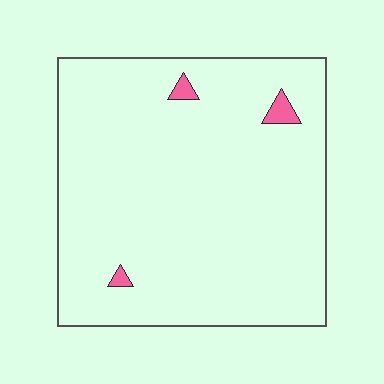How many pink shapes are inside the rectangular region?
3.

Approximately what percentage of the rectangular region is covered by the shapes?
Approximately 0%.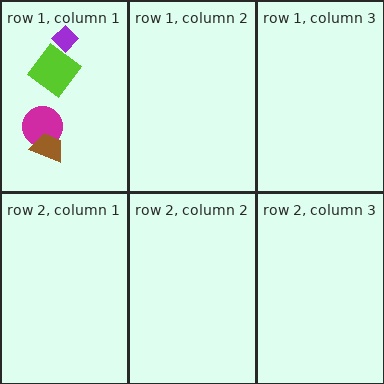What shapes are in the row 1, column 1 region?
The lime diamond, the magenta circle, the brown trapezoid, the purple diamond.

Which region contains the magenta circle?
The row 1, column 1 region.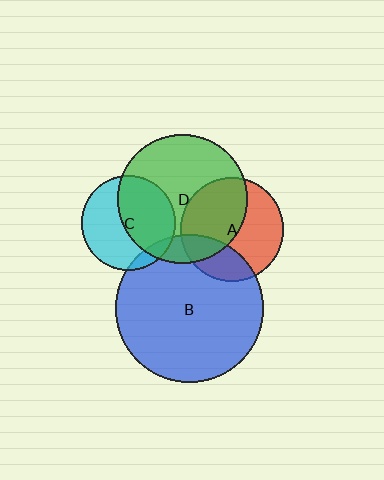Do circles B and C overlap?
Yes.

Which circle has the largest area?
Circle B (blue).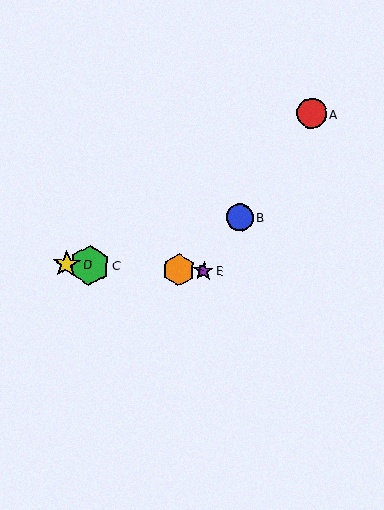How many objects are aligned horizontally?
4 objects (C, D, E, F) are aligned horizontally.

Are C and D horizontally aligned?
Yes, both are at y≈265.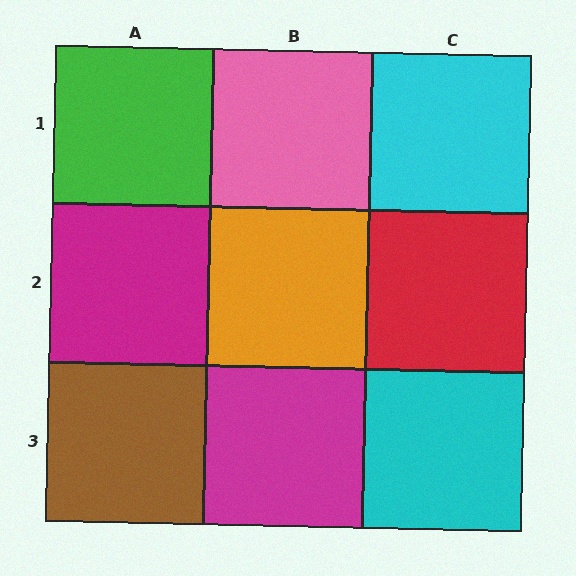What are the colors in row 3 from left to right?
Brown, magenta, cyan.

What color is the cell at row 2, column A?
Magenta.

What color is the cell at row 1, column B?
Pink.